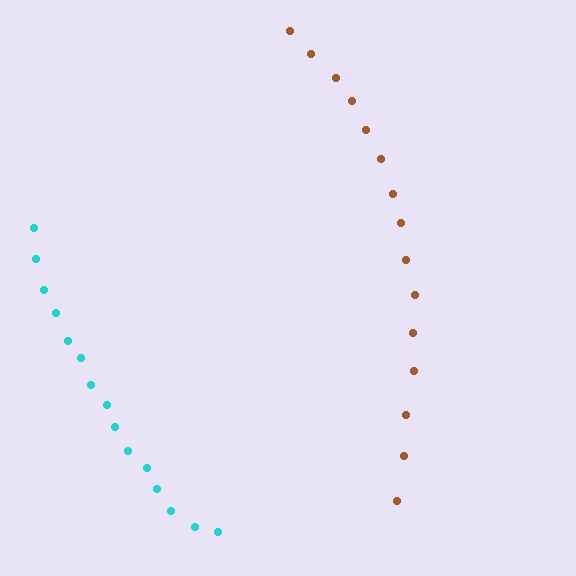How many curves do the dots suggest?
There are 2 distinct paths.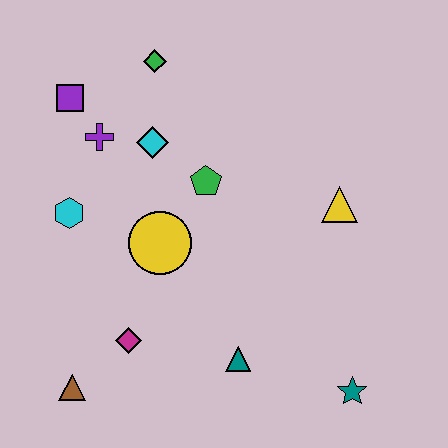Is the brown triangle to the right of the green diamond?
No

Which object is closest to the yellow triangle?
The green pentagon is closest to the yellow triangle.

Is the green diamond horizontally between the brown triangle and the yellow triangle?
Yes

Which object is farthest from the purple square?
The teal star is farthest from the purple square.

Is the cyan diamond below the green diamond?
Yes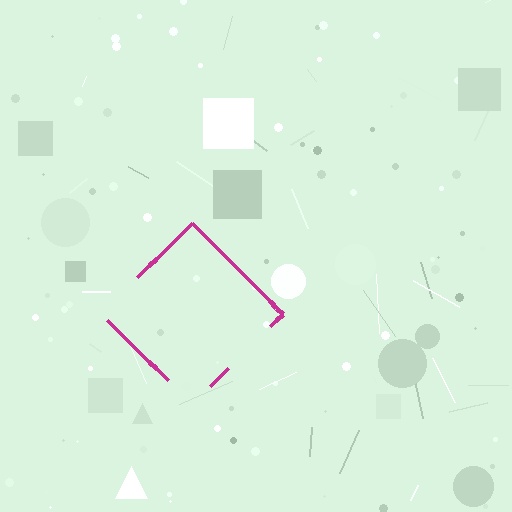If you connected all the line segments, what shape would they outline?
They would outline a diamond.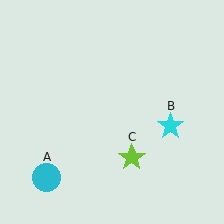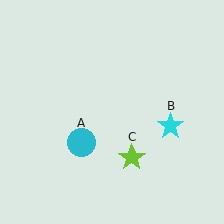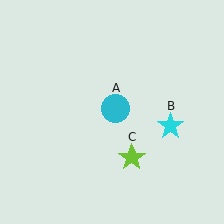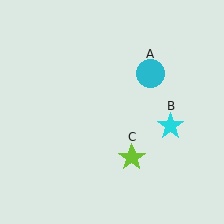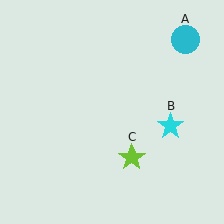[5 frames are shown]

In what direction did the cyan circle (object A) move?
The cyan circle (object A) moved up and to the right.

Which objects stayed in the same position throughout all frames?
Cyan star (object B) and lime star (object C) remained stationary.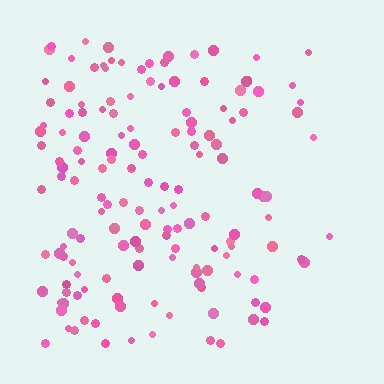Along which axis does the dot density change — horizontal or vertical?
Horizontal.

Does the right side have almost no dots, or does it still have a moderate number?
Still a moderate number, just noticeably fewer than the left.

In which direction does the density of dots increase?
From right to left, with the left side densest.